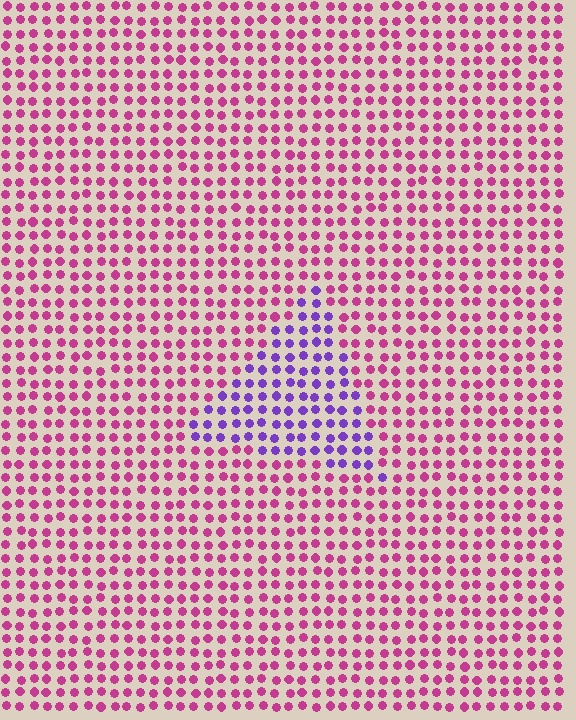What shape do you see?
I see a triangle.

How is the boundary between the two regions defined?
The boundary is defined purely by a slight shift in hue (about 55 degrees). Spacing, size, and orientation are identical on both sides.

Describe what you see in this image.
The image is filled with small magenta elements in a uniform arrangement. A triangle-shaped region is visible where the elements are tinted to a slightly different hue, forming a subtle color boundary.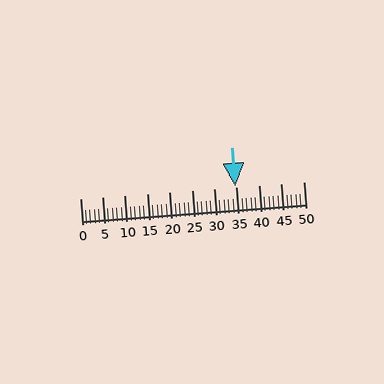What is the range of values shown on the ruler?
The ruler shows values from 0 to 50.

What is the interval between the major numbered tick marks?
The major tick marks are spaced 5 units apart.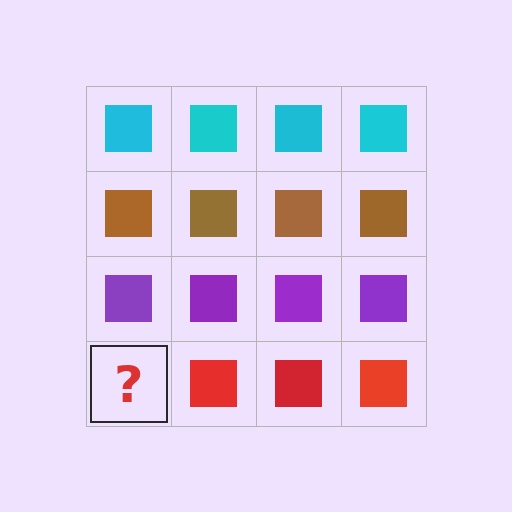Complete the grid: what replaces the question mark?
The question mark should be replaced with a red square.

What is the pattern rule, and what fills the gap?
The rule is that each row has a consistent color. The gap should be filled with a red square.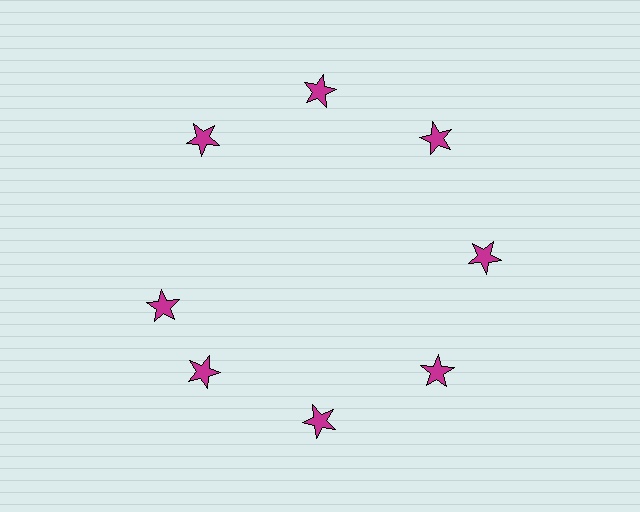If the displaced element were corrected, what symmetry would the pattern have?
It would have 8-fold rotational symmetry — the pattern would map onto itself every 45 degrees.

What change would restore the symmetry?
The symmetry would be restored by rotating it back into even spacing with its neighbors so that all 8 stars sit at equal angles and equal distance from the center.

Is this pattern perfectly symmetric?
No. The 8 magenta stars are arranged in a ring, but one element near the 9 o'clock position is rotated out of alignment along the ring, breaking the 8-fold rotational symmetry.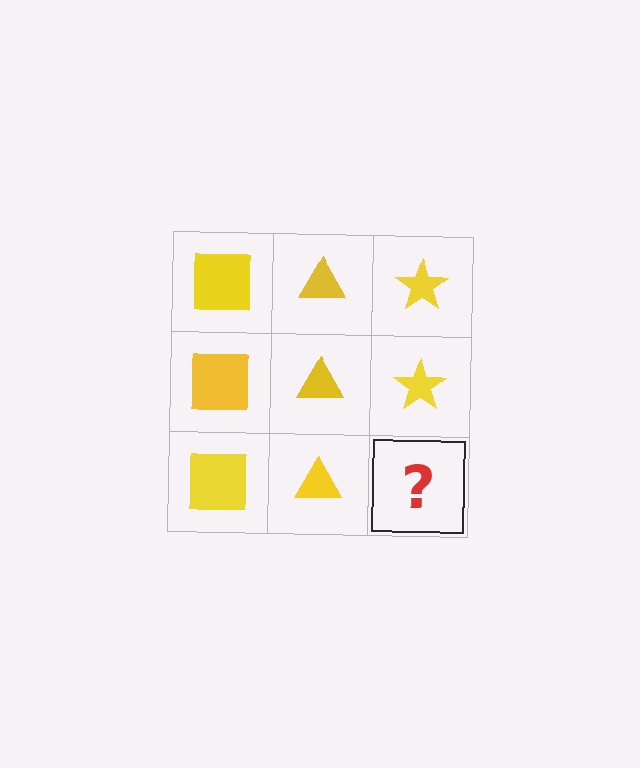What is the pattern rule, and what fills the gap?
The rule is that each column has a consistent shape. The gap should be filled with a yellow star.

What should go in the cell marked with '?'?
The missing cell should contain a yellow star.